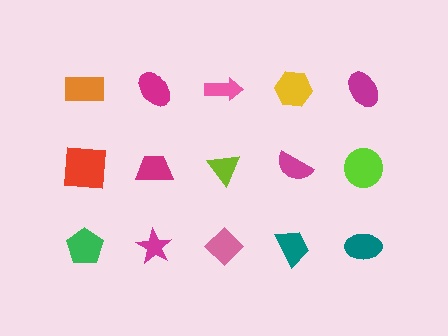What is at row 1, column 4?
A yellow hexagon.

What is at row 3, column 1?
A green pentagon.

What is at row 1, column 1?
An orange rectangle.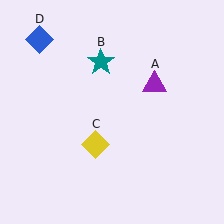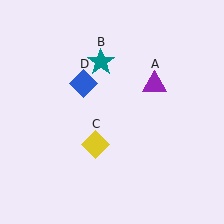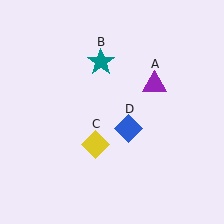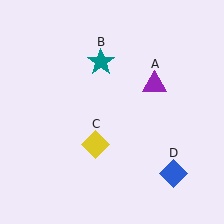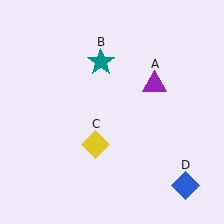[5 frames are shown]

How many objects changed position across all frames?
1 object changed position: blue diamond (object D).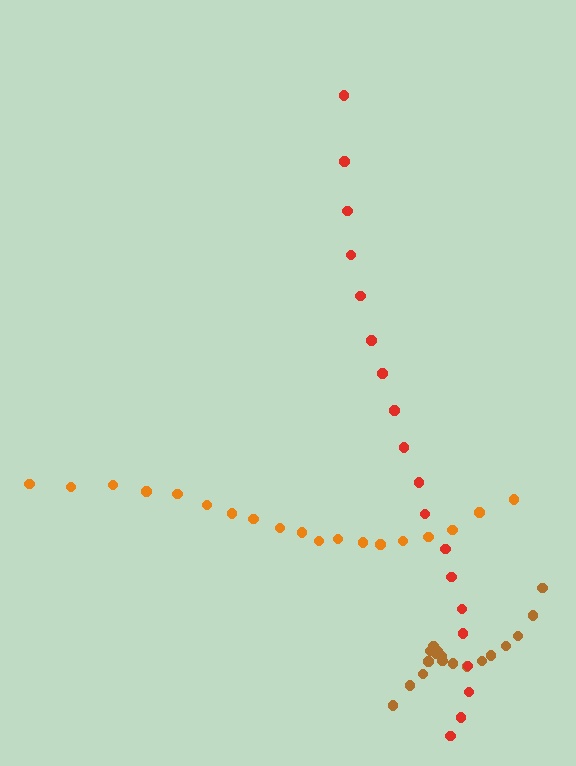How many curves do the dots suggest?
There are 3 distinct paths.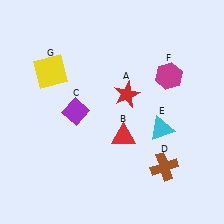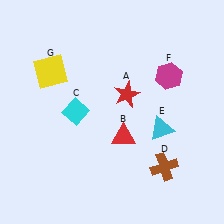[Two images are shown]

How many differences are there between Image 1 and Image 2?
There is 1 difference between the two images.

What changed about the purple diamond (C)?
In Image 1, C is purple. In Image 2, it changed to cyan.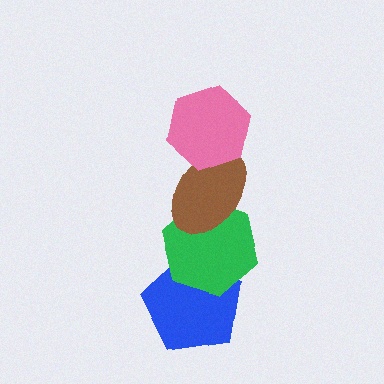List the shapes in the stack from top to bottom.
From top to bottom: the pink hexagon, the brown ellipse, the green hexagon, the blue pentagon.